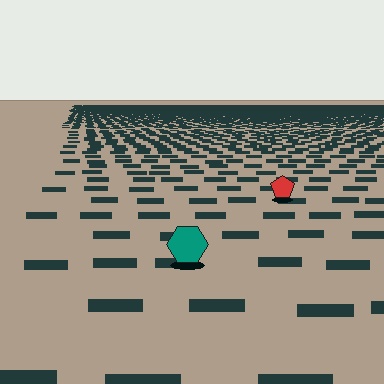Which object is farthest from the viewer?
The red pentagon is farthest from the viewer. It appears smaller and the ground texture around it is denser.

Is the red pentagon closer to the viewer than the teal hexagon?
No. The teal hexagon is closer — you can tell from the texture gradient: the ground texture is coarser near it.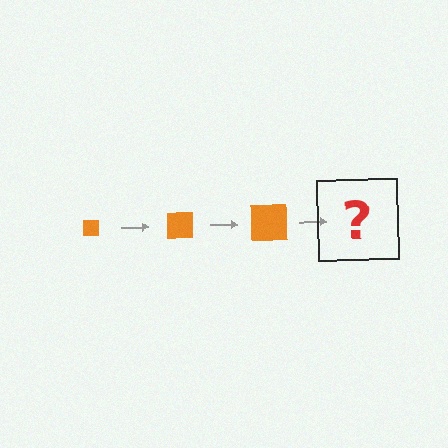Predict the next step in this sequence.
The next step is an orange square, larger than the previous one.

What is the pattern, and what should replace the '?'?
The pattern is that the square gets progressively larger each step. The '?' should be an orange square, larger than the previous one.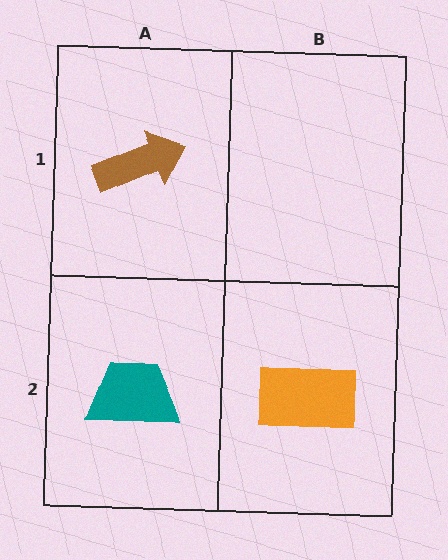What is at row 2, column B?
An orange rectangle.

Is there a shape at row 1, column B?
No, that cell is empty.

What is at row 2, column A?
A teal trapezoid.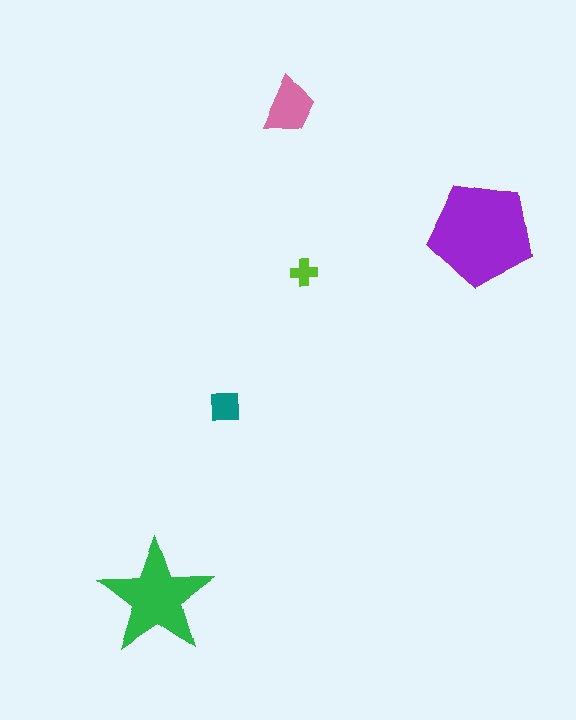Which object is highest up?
The pink trapezoid is topmost.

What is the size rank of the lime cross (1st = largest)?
5th.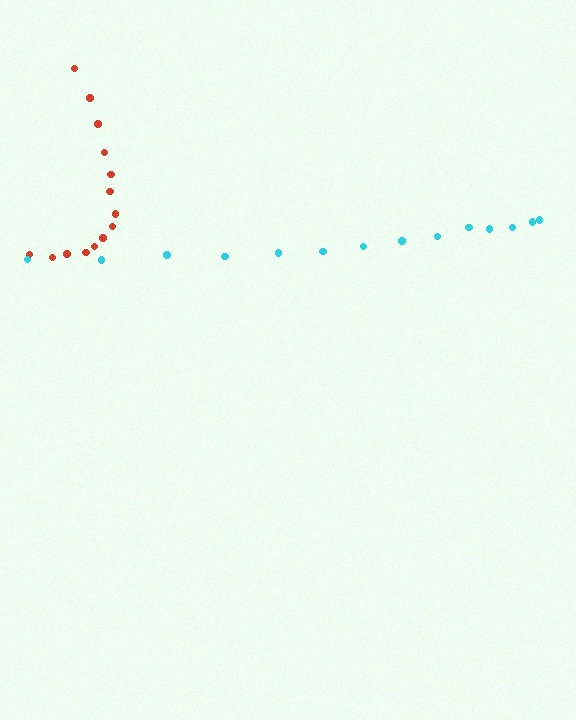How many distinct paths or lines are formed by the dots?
There are 2 distinct paths.